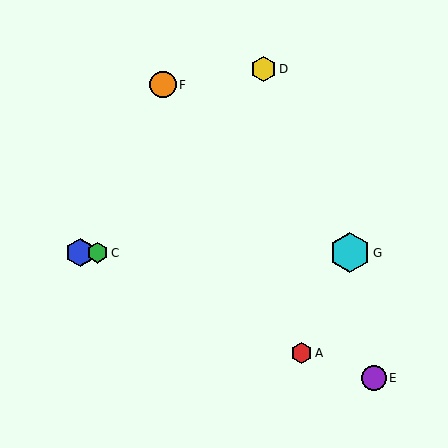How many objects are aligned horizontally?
3 objects (B, C, G) are aligned horizontally.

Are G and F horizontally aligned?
No, G is at y≈253 and F is at y≈85.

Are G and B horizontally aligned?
Yes, both are at y≈253.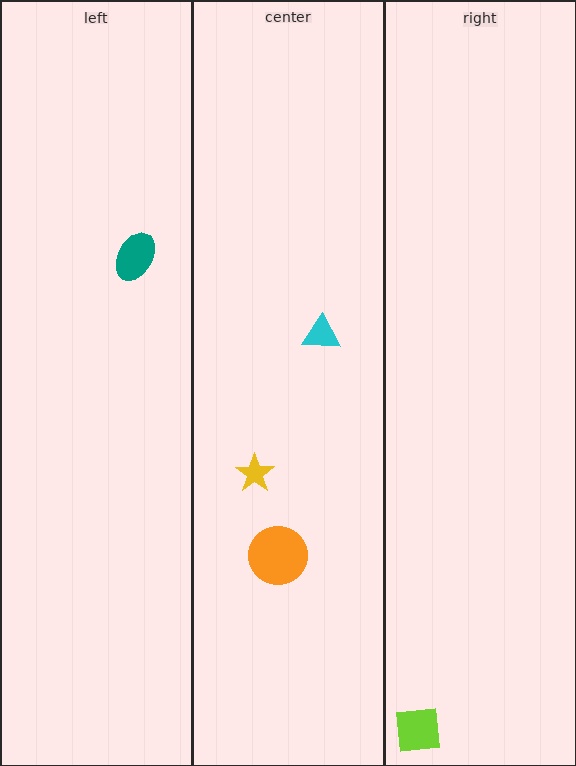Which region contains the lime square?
The right region.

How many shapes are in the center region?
3.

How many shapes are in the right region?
1.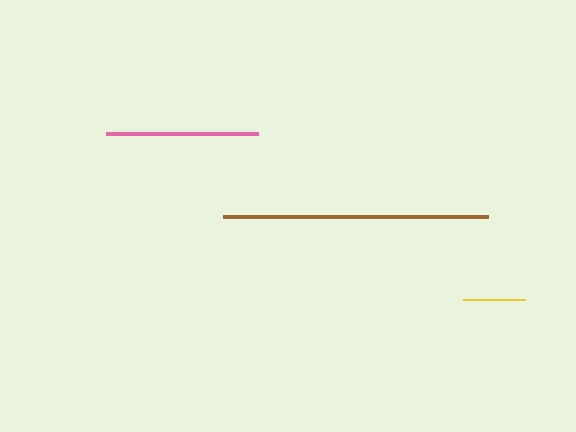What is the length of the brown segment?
The brown segment is approximately 265 pixels long.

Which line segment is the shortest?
The yellow line is the shortest at approximately 62 pixels.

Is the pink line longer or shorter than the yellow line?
The pink line is longer than the yellow line.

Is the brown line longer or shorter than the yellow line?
The brown line is longer than the yellow line.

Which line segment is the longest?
The brown line is the longest at approximately 265 pixels.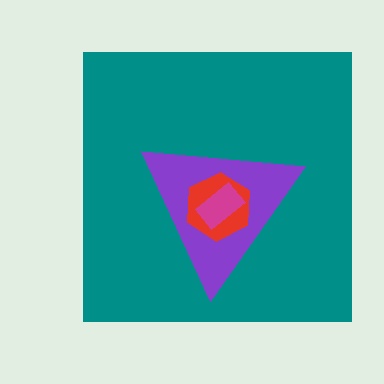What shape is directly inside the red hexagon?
The magenta rectangle.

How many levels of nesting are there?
4.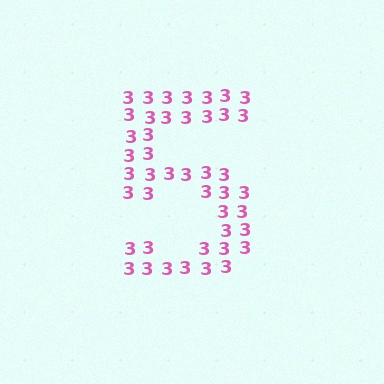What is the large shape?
The large shape is the digit 5.